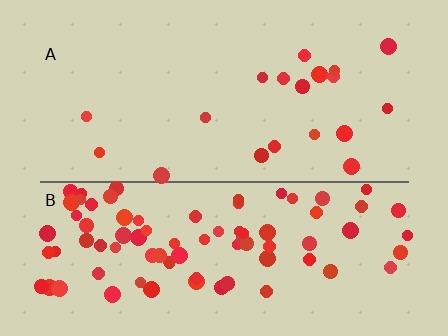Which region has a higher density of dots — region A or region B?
B (the bottom).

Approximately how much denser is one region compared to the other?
Approximately 4.5× — region B over region A.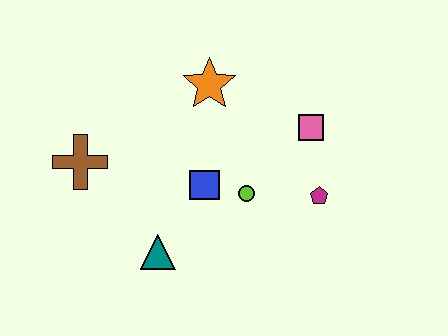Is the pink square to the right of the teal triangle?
Yes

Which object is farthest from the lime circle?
The brown cross is farthest from the lime circle.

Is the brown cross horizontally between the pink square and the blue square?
No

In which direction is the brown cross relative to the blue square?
The brown cross is to the left of the blue square.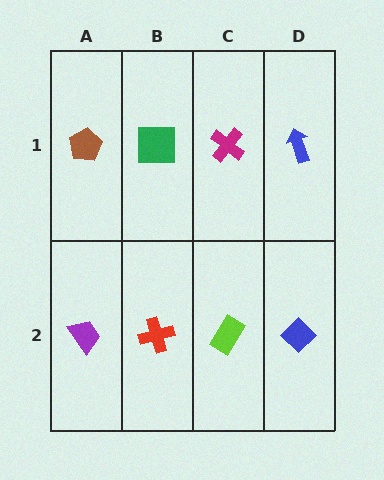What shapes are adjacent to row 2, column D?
A blue arrow (row 1, column D), a lime rectangle (row 2, column C).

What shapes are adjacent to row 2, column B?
A green square (row 1, column B), a purple trapezoid (row 2, column A), a lime rectangle (row 2, column C).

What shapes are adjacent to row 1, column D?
A blue diamond (row 2, column D), a magenta cross (row 1, column C).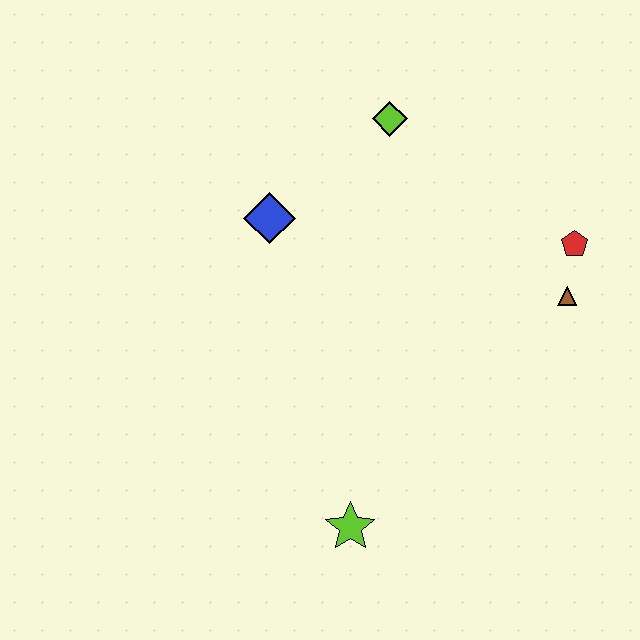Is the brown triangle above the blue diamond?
No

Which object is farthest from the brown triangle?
The lime star is farthest from the brown triangle.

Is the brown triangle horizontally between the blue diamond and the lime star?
No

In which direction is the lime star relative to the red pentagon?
The lime star is below the red pentagon.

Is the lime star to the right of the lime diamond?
No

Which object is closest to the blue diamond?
The lime diamond is closest to the blue diamond.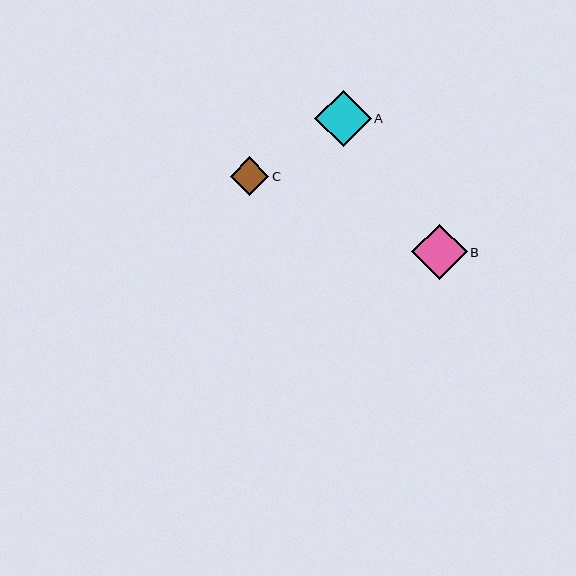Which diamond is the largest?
Diamond A is the largest with a size of approximately 57 pixels.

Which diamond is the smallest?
Diamond C is the smallest with a size of approximately 39 pixels.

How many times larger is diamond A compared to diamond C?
Diamond A is approximately 1.5 times the size of diamond C.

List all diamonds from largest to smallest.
From largest to smallest: A, B, C.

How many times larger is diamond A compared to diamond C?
Diamond A is approximately 1.5 times the size of diamond C.